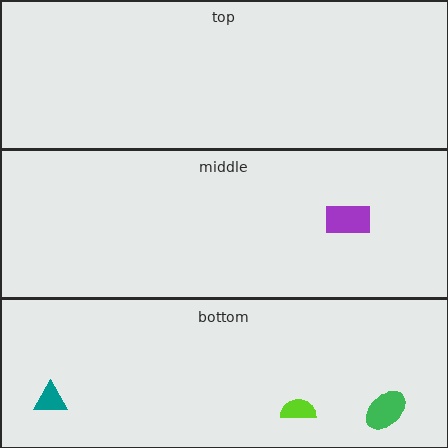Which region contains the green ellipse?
The bottom region.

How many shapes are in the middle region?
1.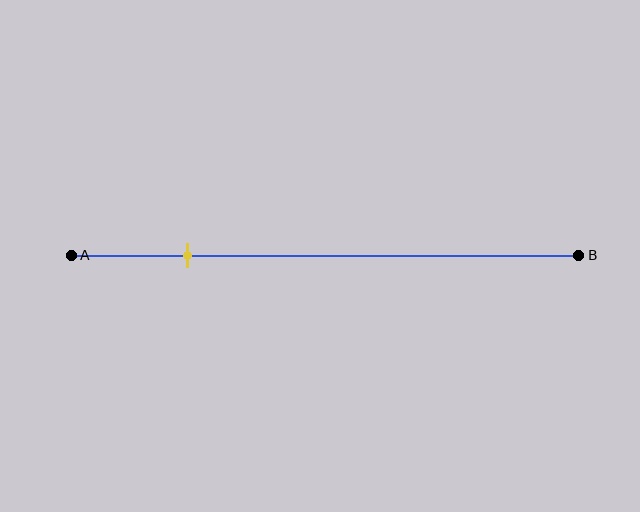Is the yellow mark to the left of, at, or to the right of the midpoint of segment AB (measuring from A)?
The yellow mark is to the left of the midpoint of segment AB.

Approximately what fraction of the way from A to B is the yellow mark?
The yellow mark is approximately 25% of the way from A to B.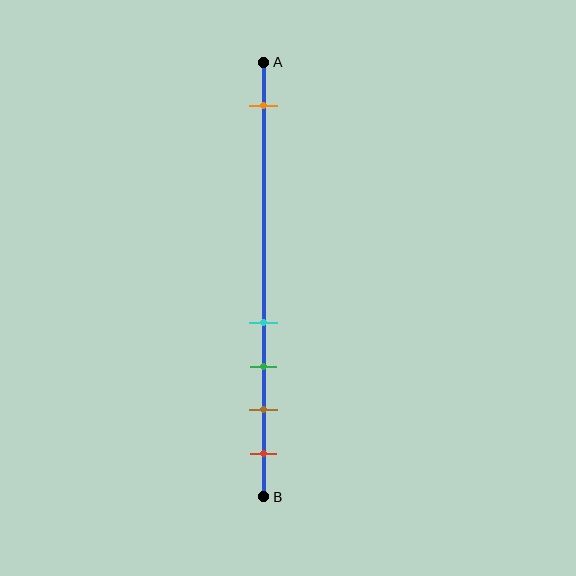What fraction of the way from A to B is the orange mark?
The orange mark is approximately 10% (0.1) of the way from A to B.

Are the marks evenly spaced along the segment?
No, the marks are not evenly spaced.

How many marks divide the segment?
There are 5 marks dividing the segment.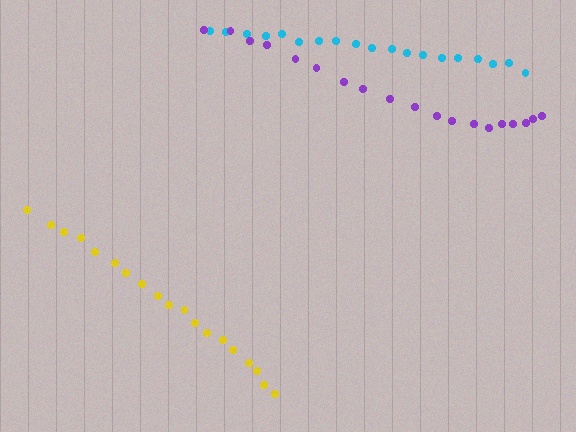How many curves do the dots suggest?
There are 3 distinct paths.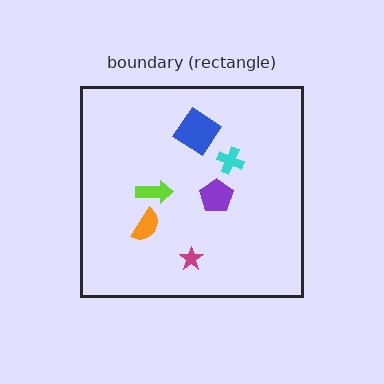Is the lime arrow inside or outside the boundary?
Inside.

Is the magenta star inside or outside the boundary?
Inside.